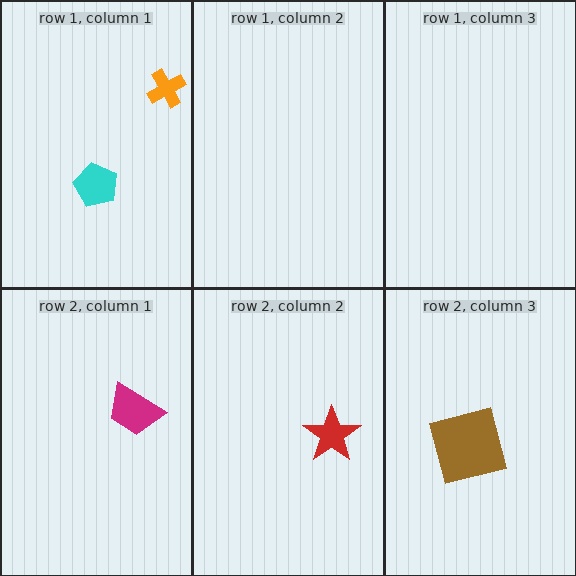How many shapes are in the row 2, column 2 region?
1.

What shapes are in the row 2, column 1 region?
The magenta trapezoid.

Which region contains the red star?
The row 2, column 2 region.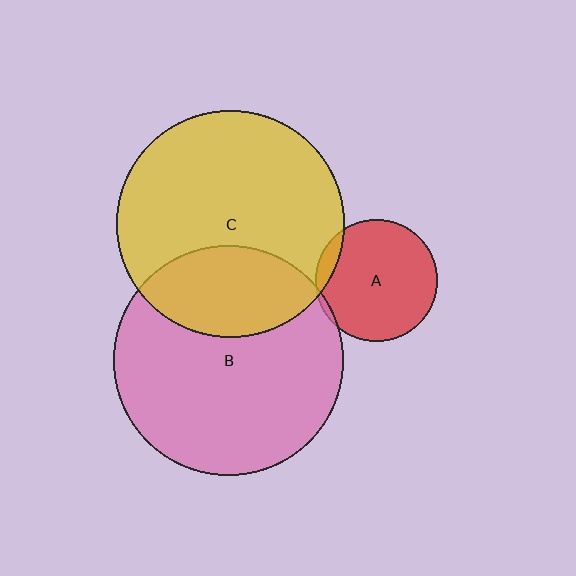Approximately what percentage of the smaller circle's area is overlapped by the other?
Approximately 5%.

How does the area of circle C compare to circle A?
Approximately 3.5 times.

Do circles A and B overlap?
Yes.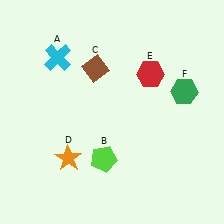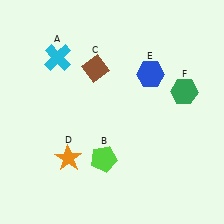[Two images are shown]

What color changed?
The hexagon (E) changed from red in Image 1 to blue in Image 2.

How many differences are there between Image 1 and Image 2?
There is 1 difference between the two images.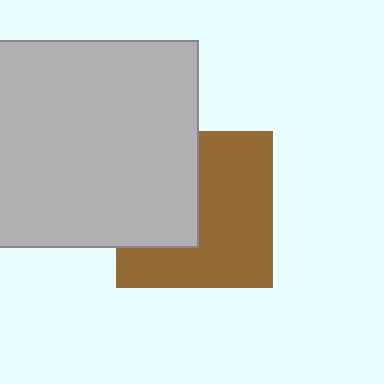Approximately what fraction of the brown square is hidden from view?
Roughly 40% of the brown square is hidden behind the light gray square.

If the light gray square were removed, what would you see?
You would see the complete brown square.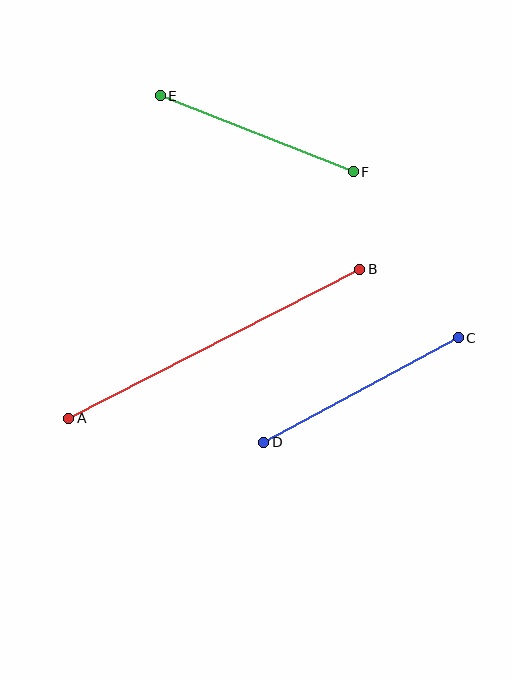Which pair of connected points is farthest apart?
Points A and B are farthest apart.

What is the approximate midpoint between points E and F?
The midpoint is at approximately (257, 134) pixels.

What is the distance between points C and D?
The distance is approximately 221 pixels.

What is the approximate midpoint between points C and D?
The midpoint is at approximately (361, 390) pixels.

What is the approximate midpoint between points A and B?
The midpoint is at approximately (214, 344) pixels.